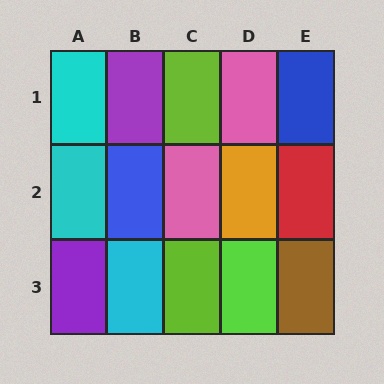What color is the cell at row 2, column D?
Orange.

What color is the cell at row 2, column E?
Red.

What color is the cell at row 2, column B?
Blue.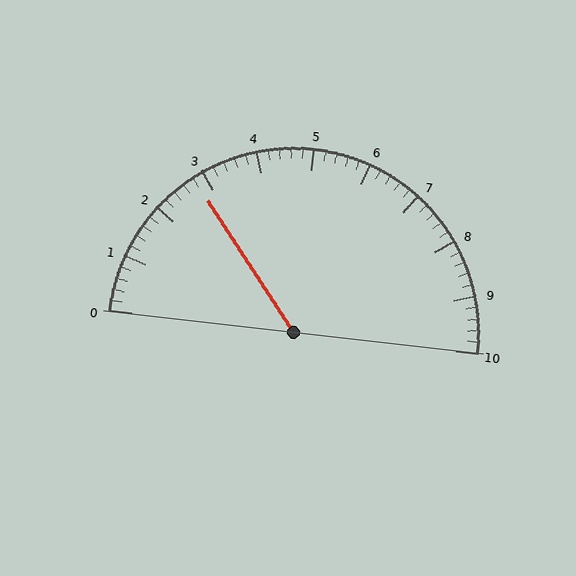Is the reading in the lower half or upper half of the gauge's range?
The reading is in the lower half of the range (0 to 10).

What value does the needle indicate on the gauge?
The needle indicates approximately 2.8.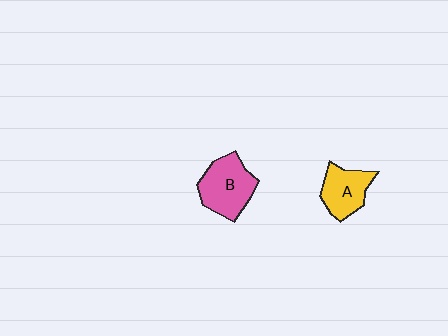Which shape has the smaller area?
Shape A (yellow).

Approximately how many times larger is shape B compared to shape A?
Approximately 1.3 times.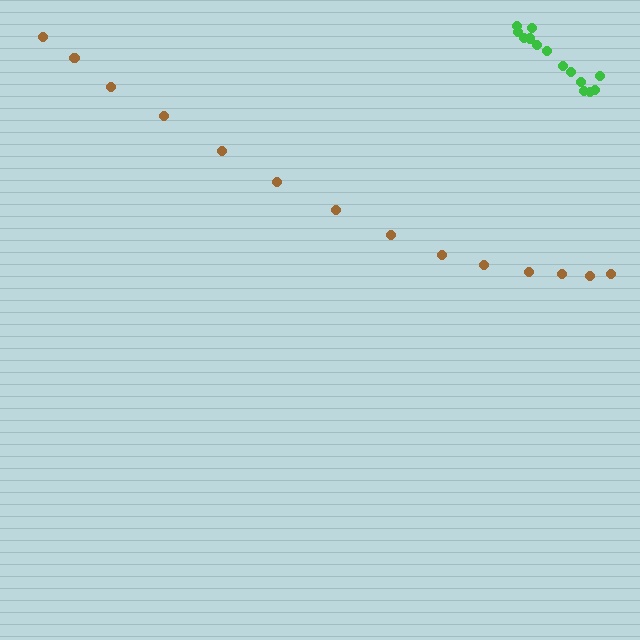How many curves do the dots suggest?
There are 2 distinct paths.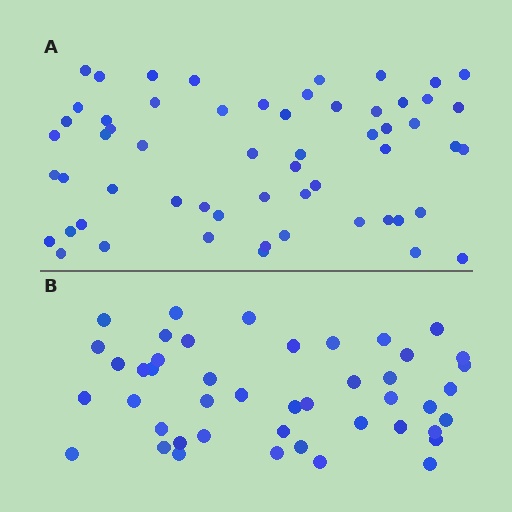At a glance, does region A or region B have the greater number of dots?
Region A (the top region) has more dots.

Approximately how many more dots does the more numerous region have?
Region A has approximately 15 more dots than region B.